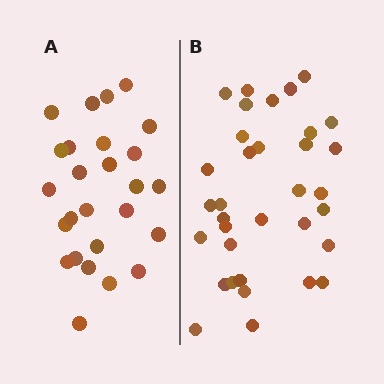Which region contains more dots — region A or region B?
Region B (the right region) has more dots.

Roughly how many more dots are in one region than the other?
Region B has roughly 8 or so more dots than region A.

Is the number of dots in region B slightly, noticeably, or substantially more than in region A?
Region B has noticeably more, but not dramatically so. The ratio is roughly 1.3 to 1.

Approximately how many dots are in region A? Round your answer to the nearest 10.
About 30 dots. (The exact count is 26, which rounds to 30.)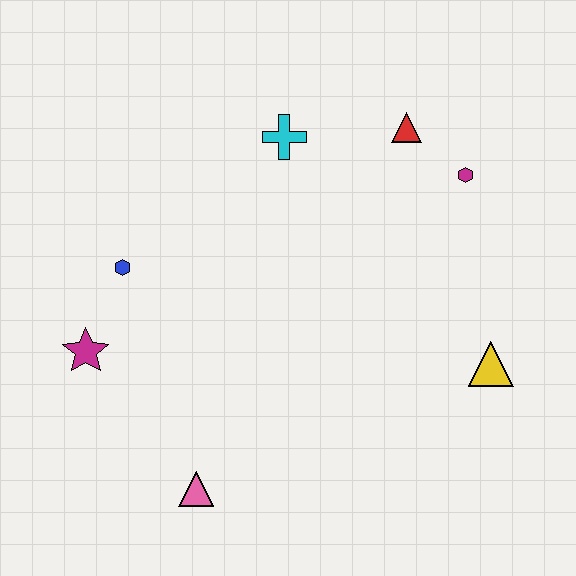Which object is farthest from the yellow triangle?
The magenta star is farthest from the yellow triangle.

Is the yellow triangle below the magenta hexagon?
Yes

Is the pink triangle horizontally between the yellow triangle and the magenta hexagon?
No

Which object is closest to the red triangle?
The magenta hexagon is closest to the red triangle.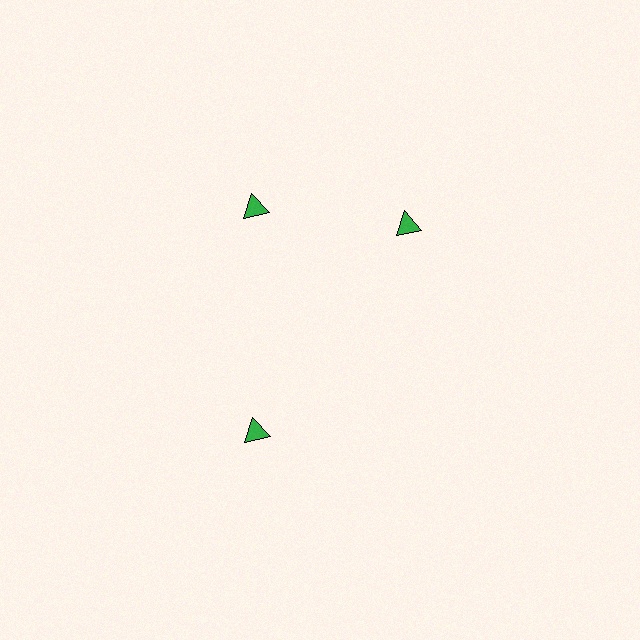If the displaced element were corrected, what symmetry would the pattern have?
It would have 3-fold rotational symmetry — the pattern would map onto itself every 120 degrees.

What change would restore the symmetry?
The symmetry would be restored by rotating it back into even spacing with its neighbors so that all 3 triangles sit at equal angles and equal distance from the center.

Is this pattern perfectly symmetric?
No. The 3 green triangles are arranged in a ring, but one element near the 3 o'clock position is rotated out of alignment along the ring, breaking the 3-fold rotational symmetry.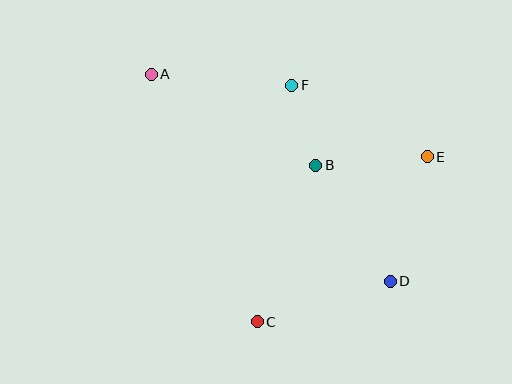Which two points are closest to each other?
Points B and F are closest to each other.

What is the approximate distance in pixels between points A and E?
The distance between A and E is approximately 288 pixels.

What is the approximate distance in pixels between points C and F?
The distance between C and F is approximately 239 pixels.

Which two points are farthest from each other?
Points A and D are farthest from each other.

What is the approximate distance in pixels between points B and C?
The distance between B and C is approximately 167 pixels.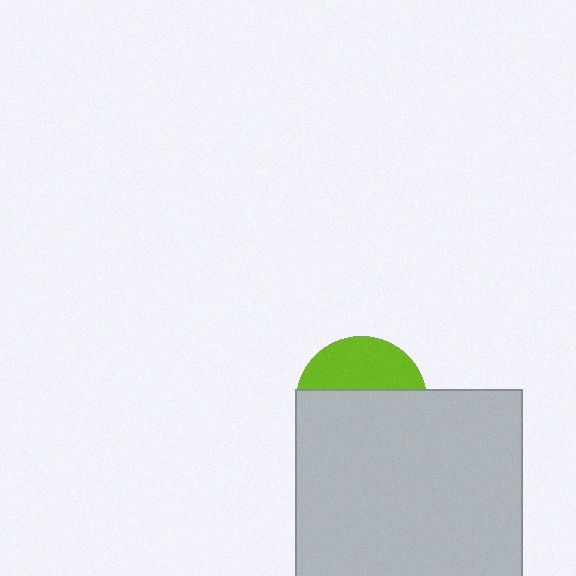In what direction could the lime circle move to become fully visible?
The lime circle could move up. That would shift it out from behind the light gray square entirely.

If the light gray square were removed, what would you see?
You would see the complete lime circle.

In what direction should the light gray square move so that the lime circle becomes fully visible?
The light gray square should move down. That is the shortest direction to clear the overlap and leave the lime circle fully visible.